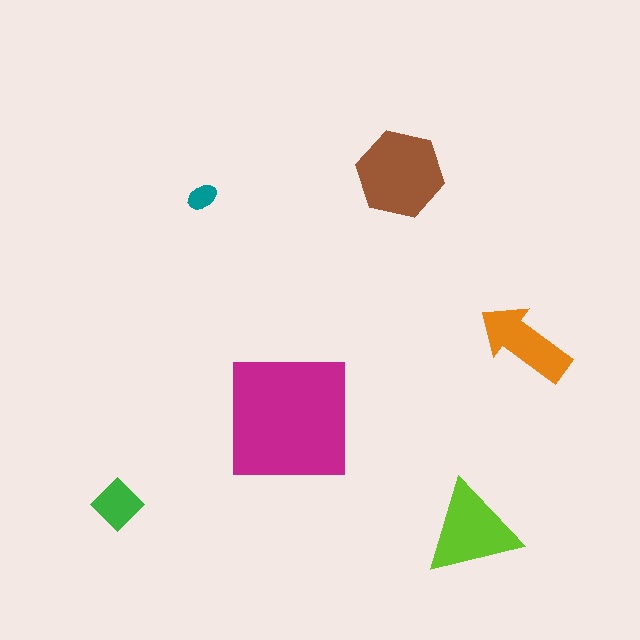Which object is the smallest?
The teal ellipse.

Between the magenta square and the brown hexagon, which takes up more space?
The magenta square.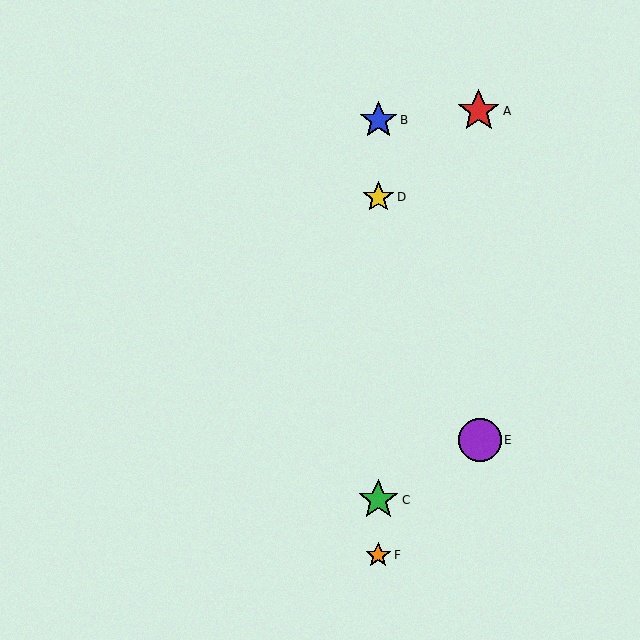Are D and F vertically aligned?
Yes, both are at x≈378.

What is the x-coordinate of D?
Object D is at x≈378.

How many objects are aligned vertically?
4 objects (B, C, D, F) are aligned vertically.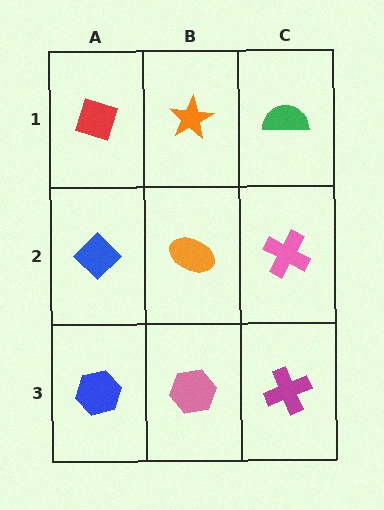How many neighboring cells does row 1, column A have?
2.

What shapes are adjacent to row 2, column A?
A red diamond (row 1, column A), a blue hexagon (row 3, column A), an orange ellipse (row 2, column B).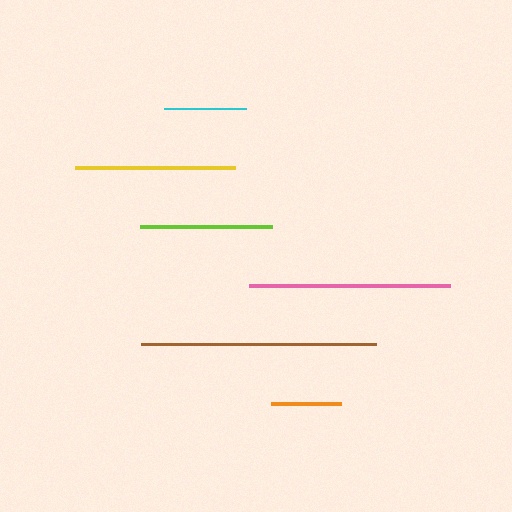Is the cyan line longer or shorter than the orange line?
The cyan line is longer than the orange line.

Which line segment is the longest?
The brown line is the longest at approximately 235 pixels.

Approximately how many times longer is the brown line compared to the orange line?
The brown line is approximately 3.3 times the length of the orange line.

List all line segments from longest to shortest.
From longest to shortest: brown, pink, yellow, lime, cyan, orange.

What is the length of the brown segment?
The brown segment is approximately 235 pixels long.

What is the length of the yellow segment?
The yellow segment is approximately 160 pixels long.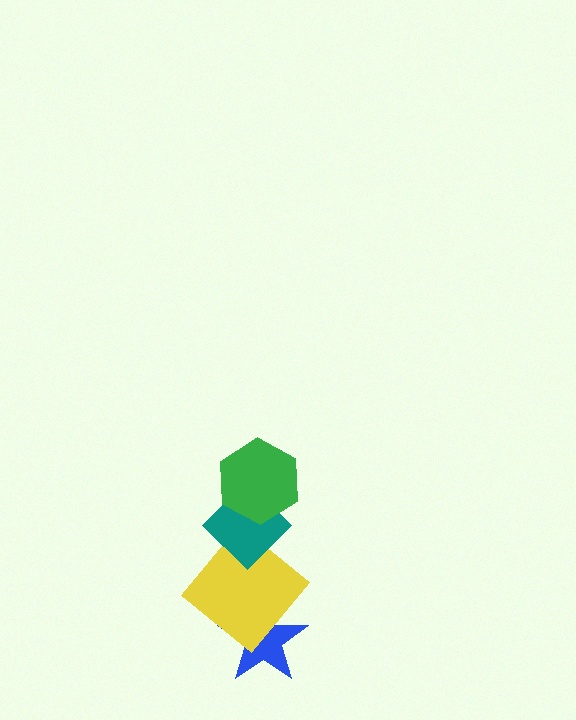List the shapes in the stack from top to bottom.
From top to bottom: the green hexagon, the teal diamond, the yellow diamond, the blue star.